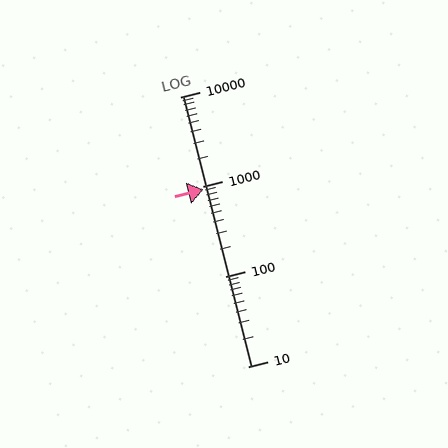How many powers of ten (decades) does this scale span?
The scale spans 3 decades, from 10 to 10000.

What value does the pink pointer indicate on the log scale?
The pointer indicates approximately 940.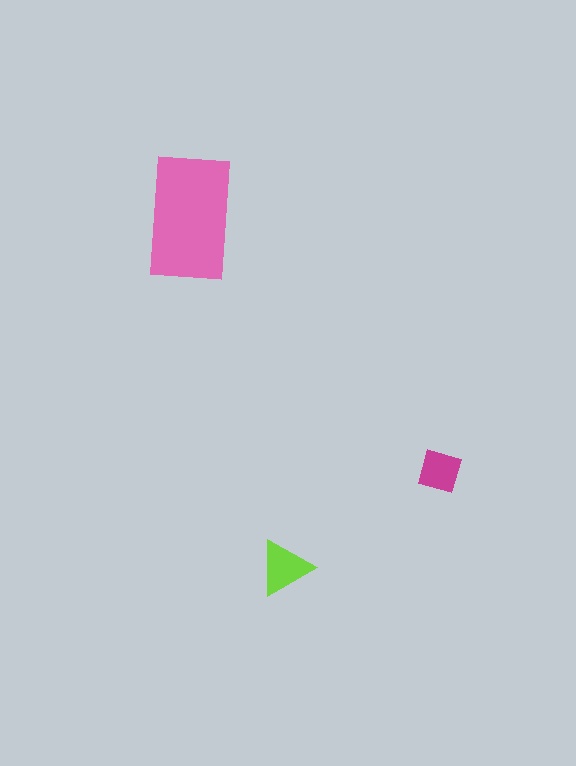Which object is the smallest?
The magenta diamond.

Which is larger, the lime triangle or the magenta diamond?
The lime triangle.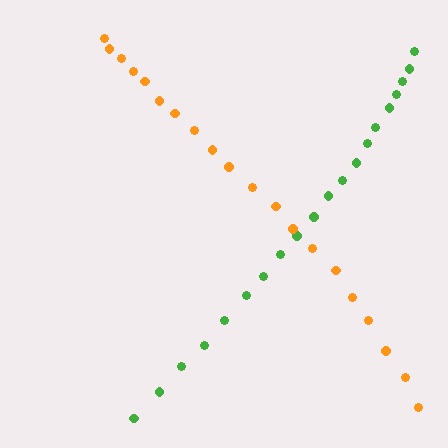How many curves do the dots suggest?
There are 2 distinct paths.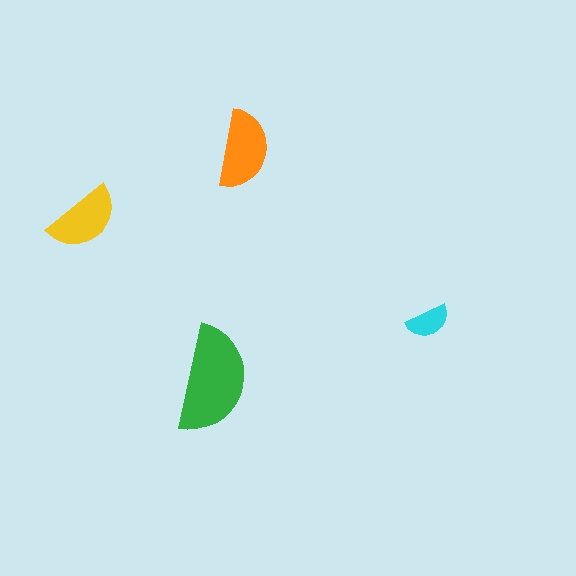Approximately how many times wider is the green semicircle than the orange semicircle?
About 1.5 times wider.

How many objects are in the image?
There are 4 objects in the image.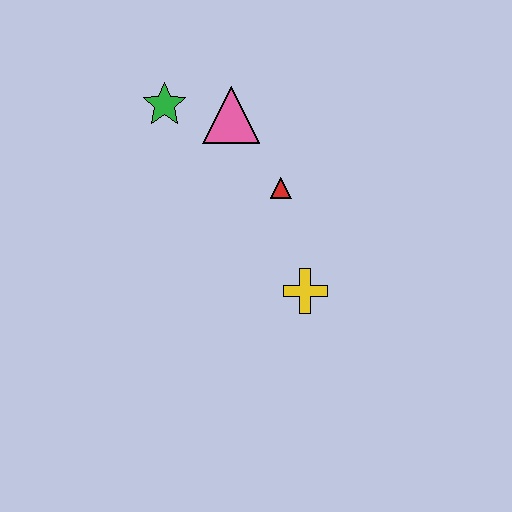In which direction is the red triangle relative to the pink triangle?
The red triangle is below the pink triangle.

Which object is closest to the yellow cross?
The red triangle is closest to the yellow cross.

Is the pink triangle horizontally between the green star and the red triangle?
Yes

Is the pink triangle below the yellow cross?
No